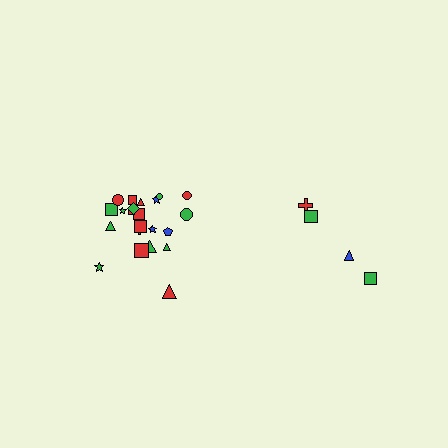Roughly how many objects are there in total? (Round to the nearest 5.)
Roughly 25 objects in total.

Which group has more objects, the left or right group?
The left group.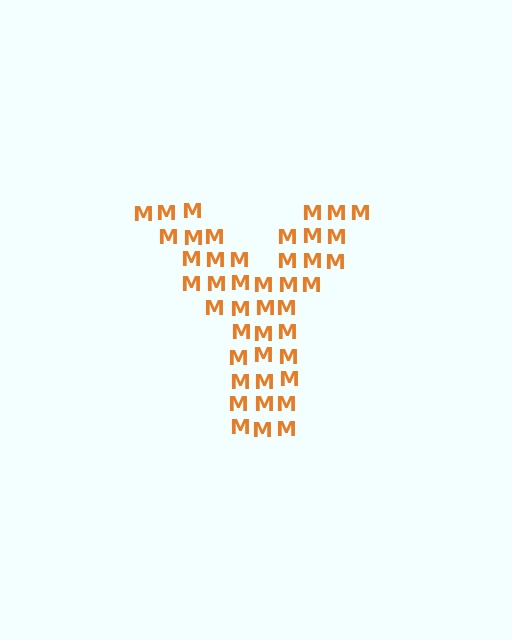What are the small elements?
The small elements are letter M's.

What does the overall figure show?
The overall figure shows the letter Y.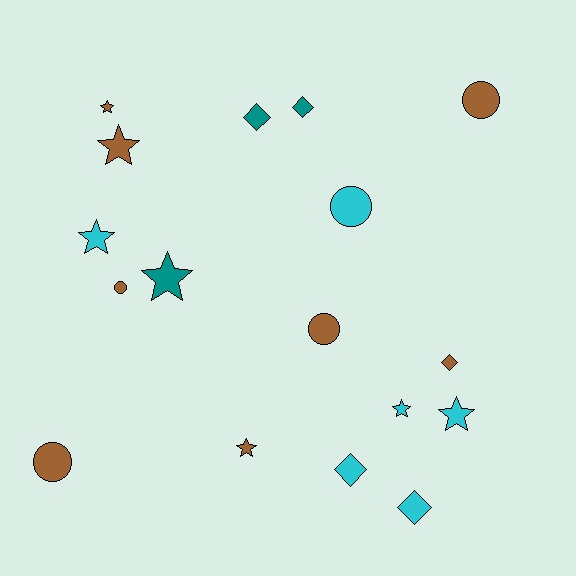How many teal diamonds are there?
There are 2 teal diamonds.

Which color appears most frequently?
Brown, with 8 objects.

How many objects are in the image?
There are 17 objects.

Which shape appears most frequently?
Star, with 7 objects.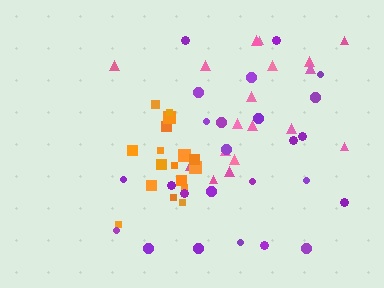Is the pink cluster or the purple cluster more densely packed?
Purple.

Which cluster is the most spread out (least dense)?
Pink.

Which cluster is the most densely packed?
Orange.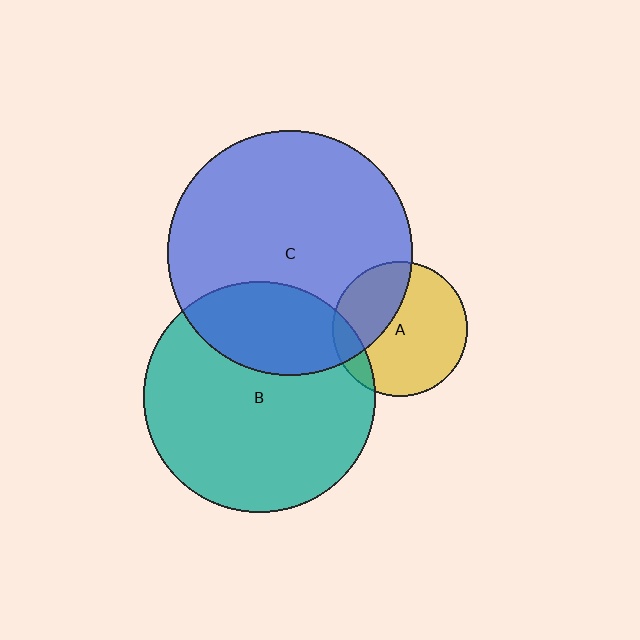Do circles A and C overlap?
Yes.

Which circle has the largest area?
Circle C (blue).